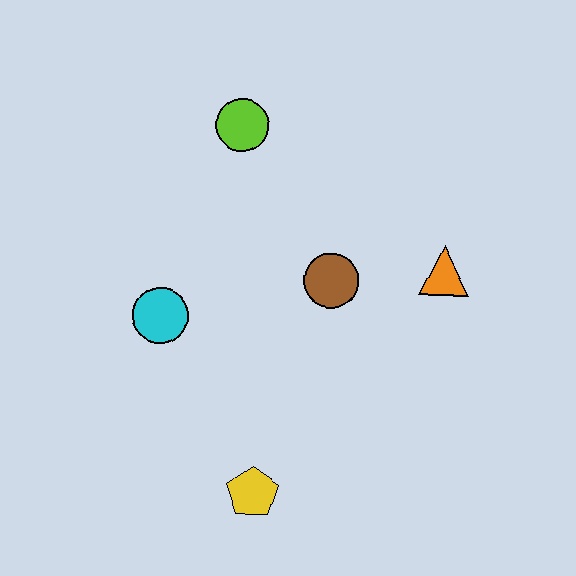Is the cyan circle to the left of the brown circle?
Yes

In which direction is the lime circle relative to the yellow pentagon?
The lime circle is above the yellow pentagon.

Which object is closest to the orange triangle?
The brown circle is closest to the orange triangle.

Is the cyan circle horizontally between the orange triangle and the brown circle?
No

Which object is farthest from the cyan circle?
The orange triangle is farthest from the cyan circle.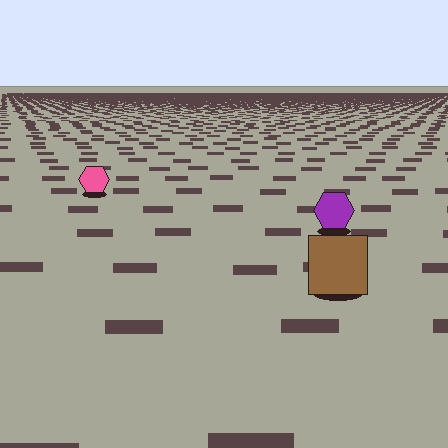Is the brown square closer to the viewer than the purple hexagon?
Yes. The brown square is closer — you can tell from the texture gradient: the ground texture is coarser near it.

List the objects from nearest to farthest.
From nearest to farthest: the brown square, the purple hexagon, the pink hexagon.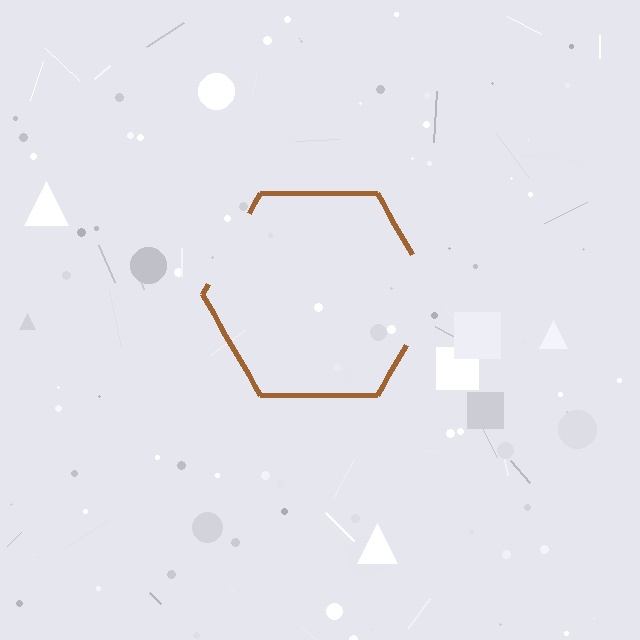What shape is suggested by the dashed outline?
The dashed outline suggests a hexagon.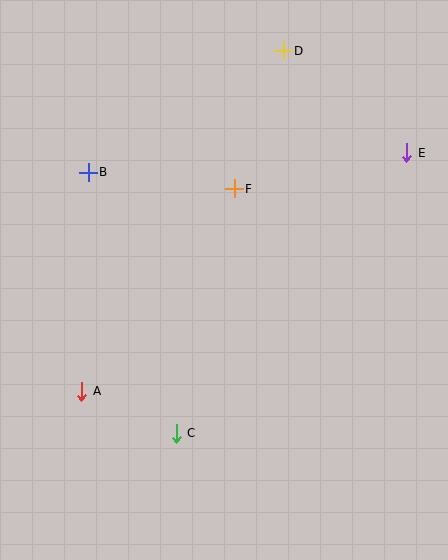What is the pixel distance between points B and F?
The distance between B and F is 147 pixels.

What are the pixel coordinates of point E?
Point E is at (407, 153).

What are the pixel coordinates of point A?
Point A is at (82, 391).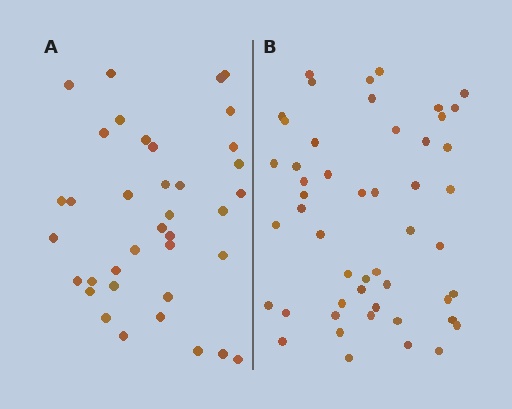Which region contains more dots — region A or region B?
Region B (the right region) has more dots.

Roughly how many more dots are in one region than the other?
Region B has approximately 15 more dots than region A.